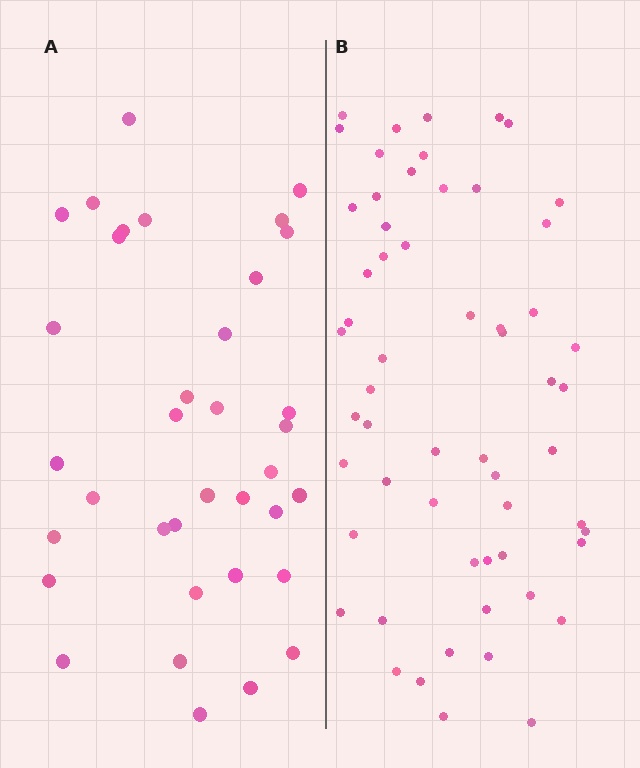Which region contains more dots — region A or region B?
Region B (the right region) has more dots.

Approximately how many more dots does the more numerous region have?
Region B has approximately 20 more dots than region A.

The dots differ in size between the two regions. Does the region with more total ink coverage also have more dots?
No. Region A has more total ink coverage because its dots are larger, but region B actually contains more individual dots. Total area can be misleading — the number of items is what matters here.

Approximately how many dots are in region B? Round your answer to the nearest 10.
About 60 dots. (The exact count is 58, which rounds to 60.)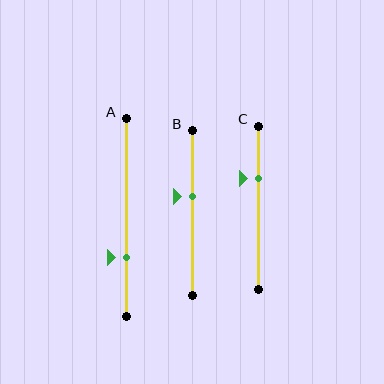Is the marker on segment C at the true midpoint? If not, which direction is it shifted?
No, the marker on segment C is shifted upward by about 18% of the segment length.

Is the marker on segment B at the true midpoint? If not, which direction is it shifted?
No, the marker on segment B is shifted upward by about 10% of the segment length.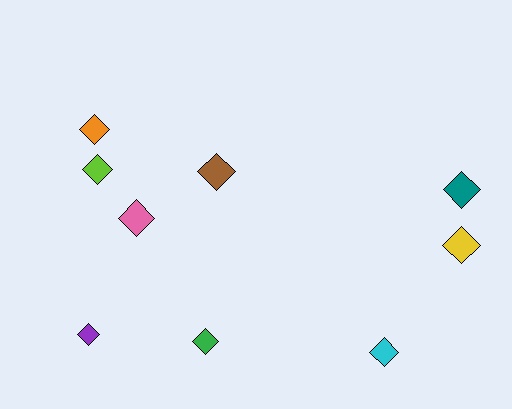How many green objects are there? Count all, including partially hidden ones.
There is 1 green object.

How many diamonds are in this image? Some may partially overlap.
There are 9 diamonds.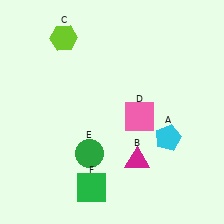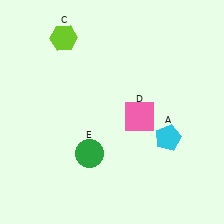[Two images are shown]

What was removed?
The green square (F), the magenta triangle (B) were removed in Image 2.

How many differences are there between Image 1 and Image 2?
There are 2 differences between the two images.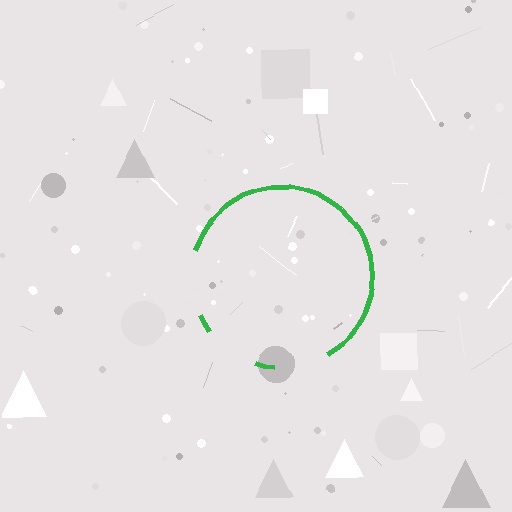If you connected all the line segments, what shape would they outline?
They would outline a circle.